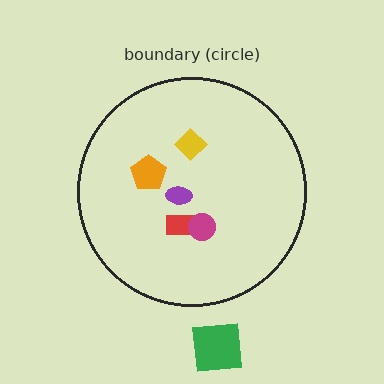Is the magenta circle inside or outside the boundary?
Inside.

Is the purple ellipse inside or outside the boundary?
Inside.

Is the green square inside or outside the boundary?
Outside.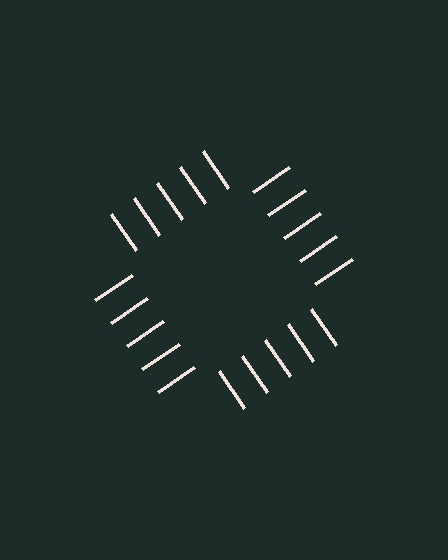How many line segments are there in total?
20 — 5 along each of the 4 edges.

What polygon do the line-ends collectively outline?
An illusory square — the line segments terminate on its edges but no continuous stroke is drawn.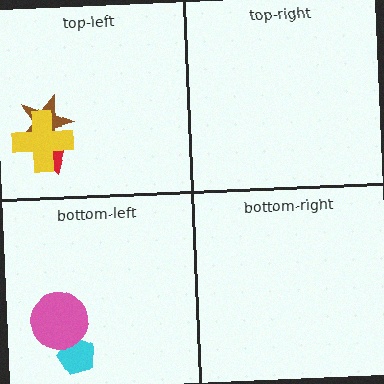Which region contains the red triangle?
The top-left region.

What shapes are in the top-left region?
The red triangle, the brown star, the yellow cross.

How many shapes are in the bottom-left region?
2.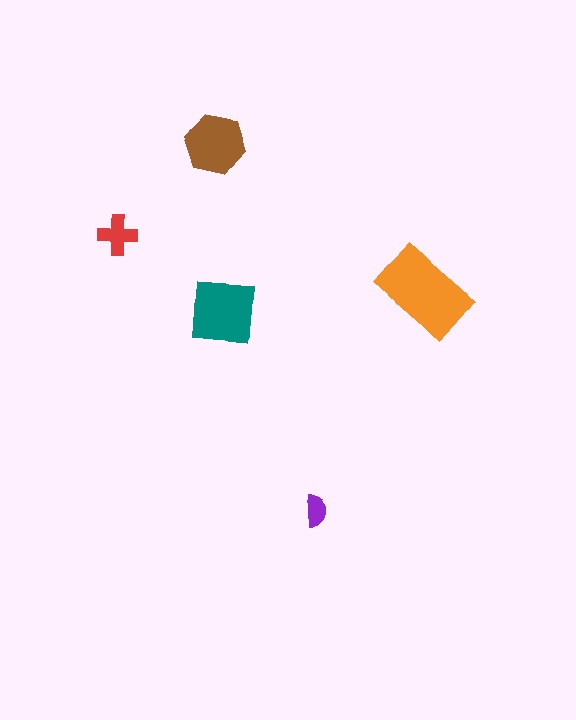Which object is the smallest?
The purple semicircle.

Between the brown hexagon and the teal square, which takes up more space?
The teal square.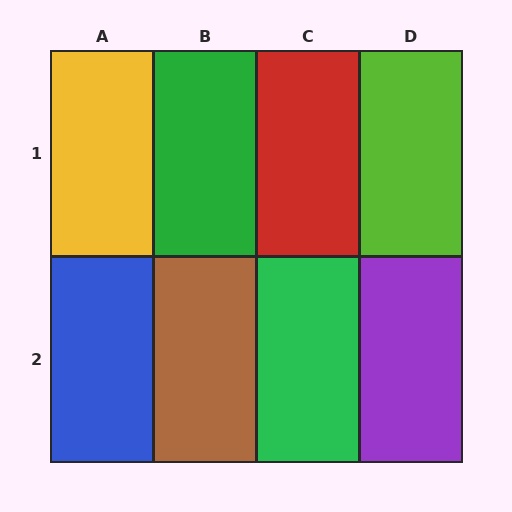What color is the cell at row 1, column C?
Red.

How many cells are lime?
1 cell is lime.